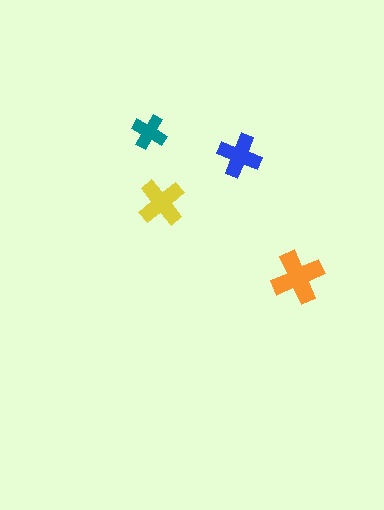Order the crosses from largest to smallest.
the orange one, the yellow one, the blue one, the teal one.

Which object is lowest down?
The orange cross is bottommost.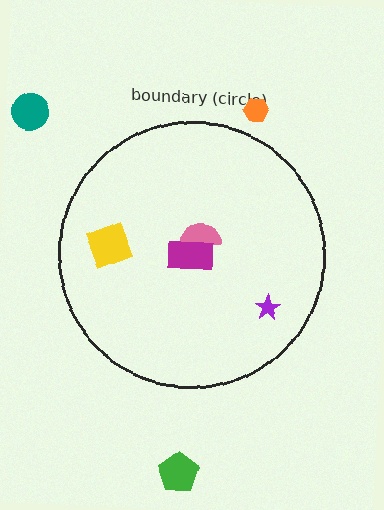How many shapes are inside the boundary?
4 inside, 3 outside.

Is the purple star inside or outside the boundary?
Inside.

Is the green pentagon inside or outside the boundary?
Outside.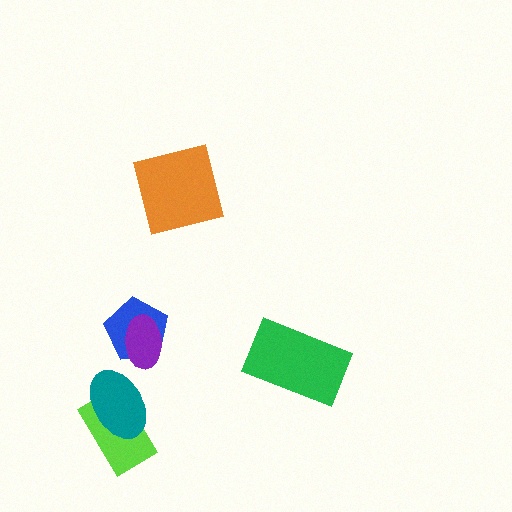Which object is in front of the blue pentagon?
The purple ellipse is in front of the blue pentagon.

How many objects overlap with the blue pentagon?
1 object overlaps with the blue pentagon.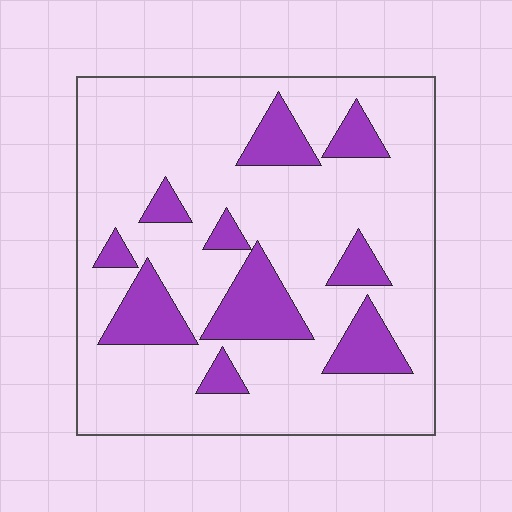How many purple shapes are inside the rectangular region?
10.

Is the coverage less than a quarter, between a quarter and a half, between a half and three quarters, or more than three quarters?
Less than a quarter.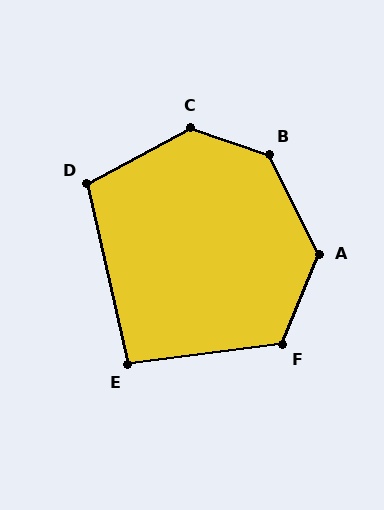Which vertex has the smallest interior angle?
E, at approximately 95 degrees.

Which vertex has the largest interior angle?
B, at approximately 135 degrees.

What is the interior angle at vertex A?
Approximately 131 degrees (obtuse).